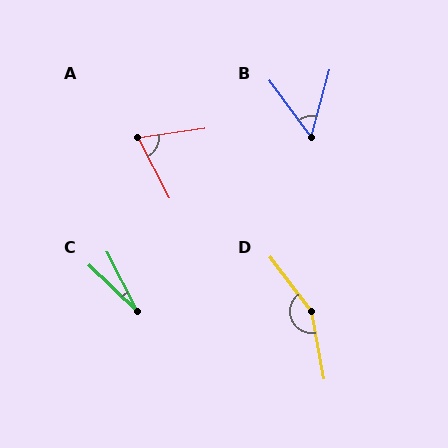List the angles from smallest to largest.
C (19°), B (52°), A (71°), D (153°).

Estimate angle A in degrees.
Approximately 71 degrees.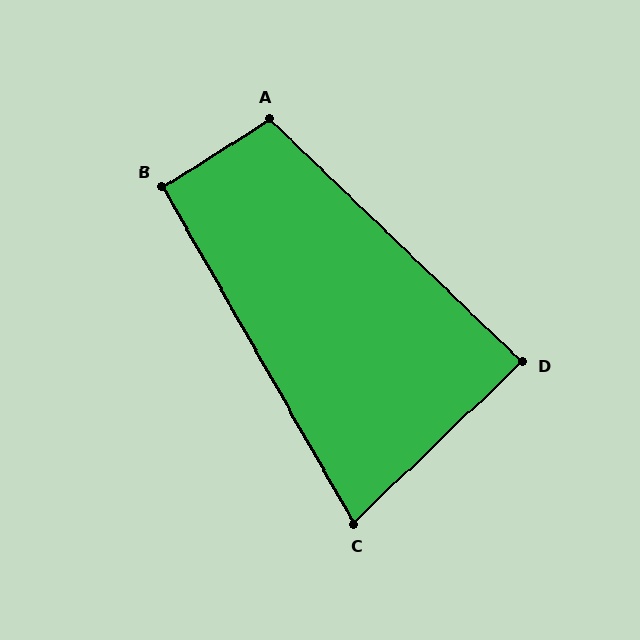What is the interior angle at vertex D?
Approximately 88 degrees (approximately right).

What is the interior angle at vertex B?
Approximately 92 degrees (approximately right).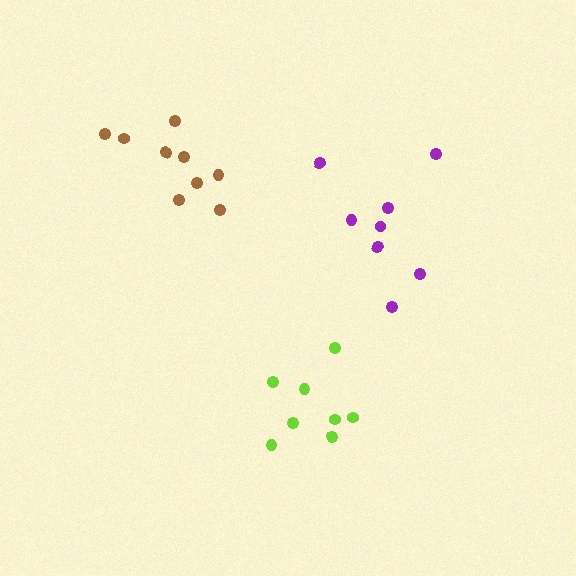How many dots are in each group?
Group 1: 8 dots, Group 2: 8 dots, Group 3: 9 dots (25 total).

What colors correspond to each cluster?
The clusters are colored: purple, lime, brown.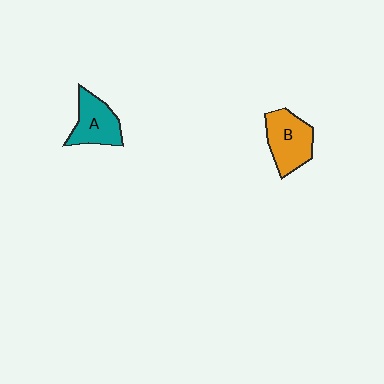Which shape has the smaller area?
Shape A (teal).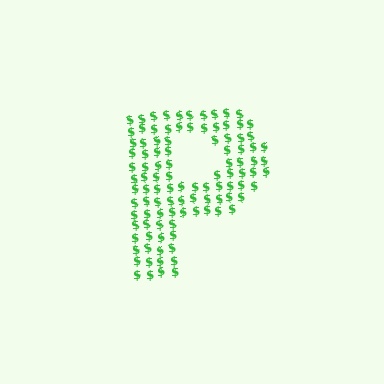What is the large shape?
The large shape is the letter P.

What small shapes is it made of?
It is made of small dollar signs.